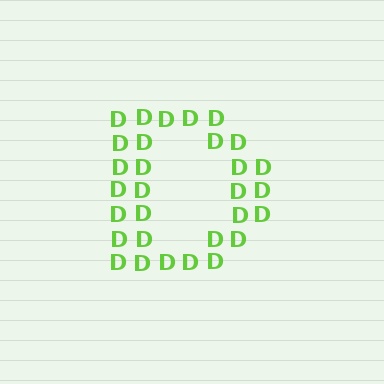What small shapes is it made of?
It is made of small letter D's.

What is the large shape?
The large shape is the letter D.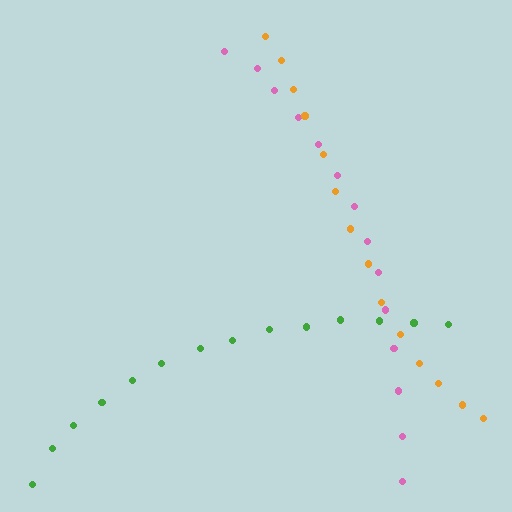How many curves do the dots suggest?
There are 3 distinct paths.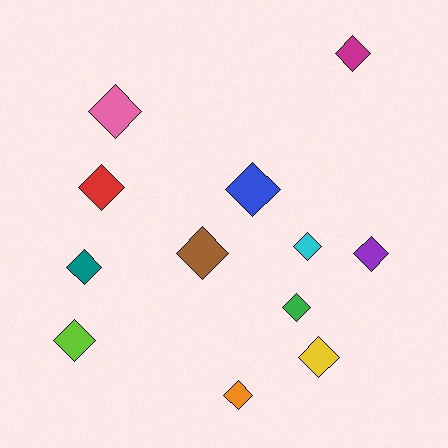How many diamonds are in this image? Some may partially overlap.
There are 12 diamonds.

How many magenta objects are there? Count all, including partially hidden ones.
There is 1 magenta object.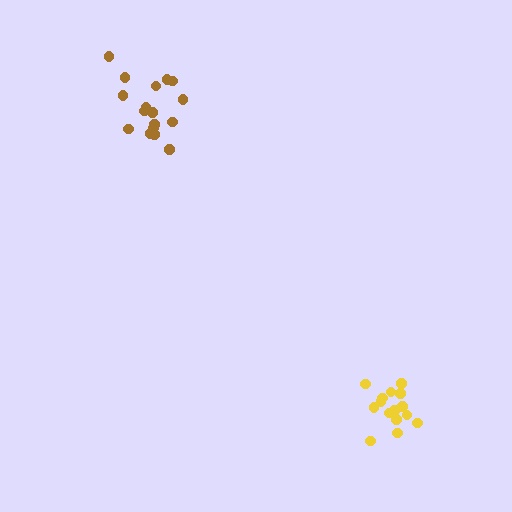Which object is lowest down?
The yellow cluster is bottommost.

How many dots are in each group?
Group 1: 17 dots, Group 2: 15 dots (32 total).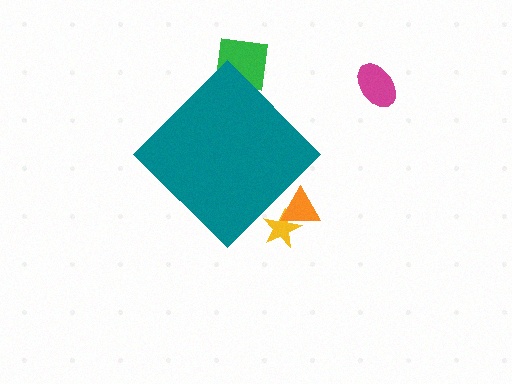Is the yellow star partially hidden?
Yes, the yellow star is partially hidden behind the teal diamond.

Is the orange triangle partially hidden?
Yes, the orange triangle is partially hidden behind the teal diamond.